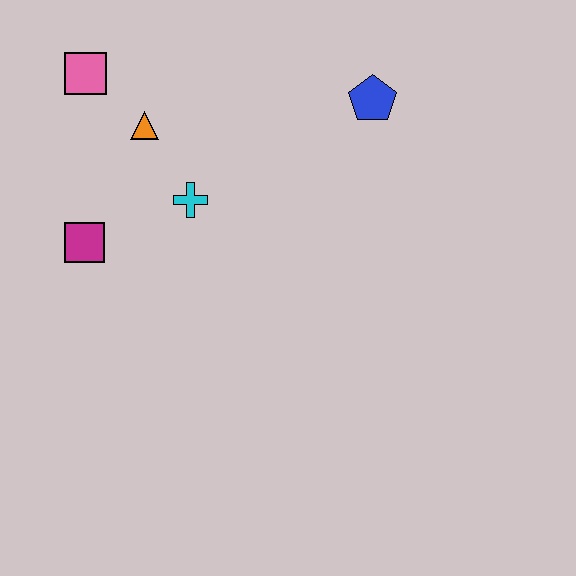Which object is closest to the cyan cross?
The orange triangle is closest to the cyan cross.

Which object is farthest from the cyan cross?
The blue pentagon is farthest from the cyan cross.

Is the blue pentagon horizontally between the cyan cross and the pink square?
No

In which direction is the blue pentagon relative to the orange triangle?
The blue pentagon is to the right of the orange triangle.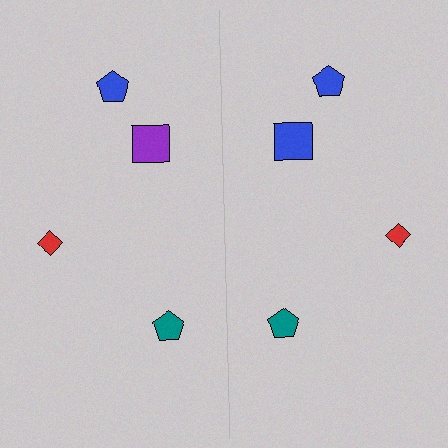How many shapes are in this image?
There are 8 shapes in this image.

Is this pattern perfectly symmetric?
No, the pattern is not perfectly symmetric. The blue square on the right side breaks the symmetry — its mirror counterpart is purple.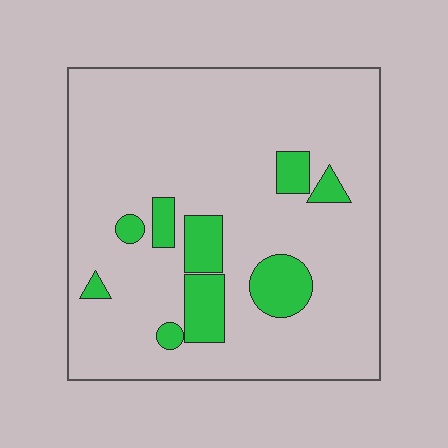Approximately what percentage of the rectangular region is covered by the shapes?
Approximately 15%.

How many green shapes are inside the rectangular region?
9.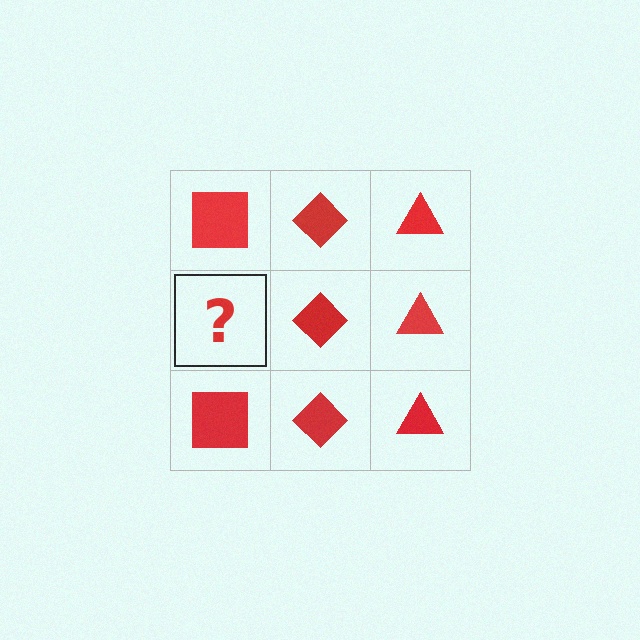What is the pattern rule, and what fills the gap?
The rule is that each column has a consistent shape. The gap should be filled with a red square.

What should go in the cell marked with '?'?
The missing cell should contain a red square.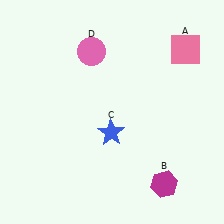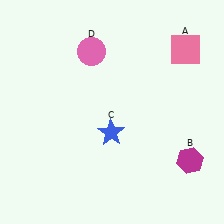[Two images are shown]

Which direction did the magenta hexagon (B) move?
The magenta hexagon (B) moved right.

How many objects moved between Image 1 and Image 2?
1 object moved between the two images.